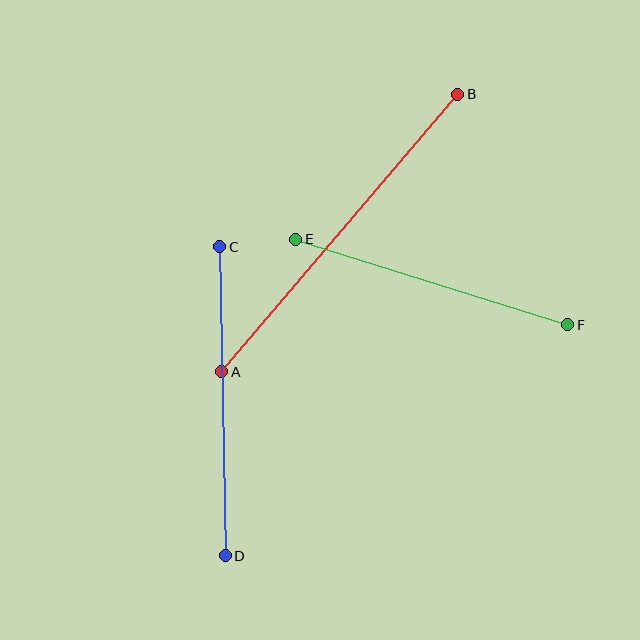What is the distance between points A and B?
The distance is approximately 364 pixels.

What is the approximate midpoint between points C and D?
The midpoint is at approximately (223, 401) pixels.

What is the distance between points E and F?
The distance is approximately 285 pixels.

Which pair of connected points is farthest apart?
Points A and B are farthest apart.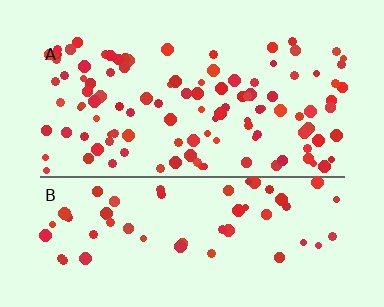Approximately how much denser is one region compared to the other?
Approximately 2.0× — region A over region B.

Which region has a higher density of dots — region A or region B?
A (the top).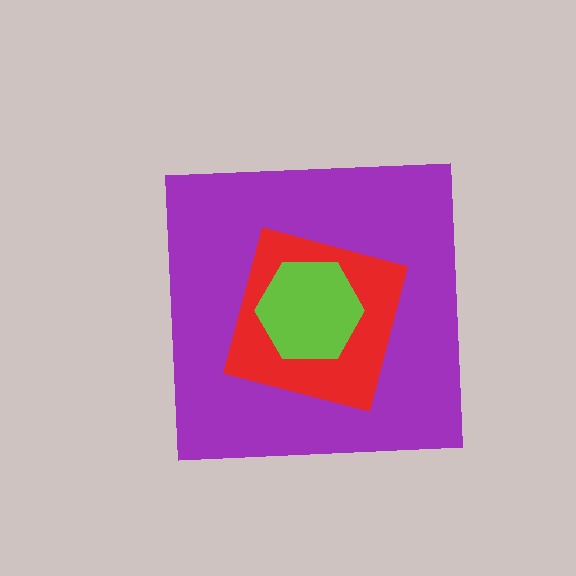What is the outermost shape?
The purple square.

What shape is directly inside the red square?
The lime hexagon.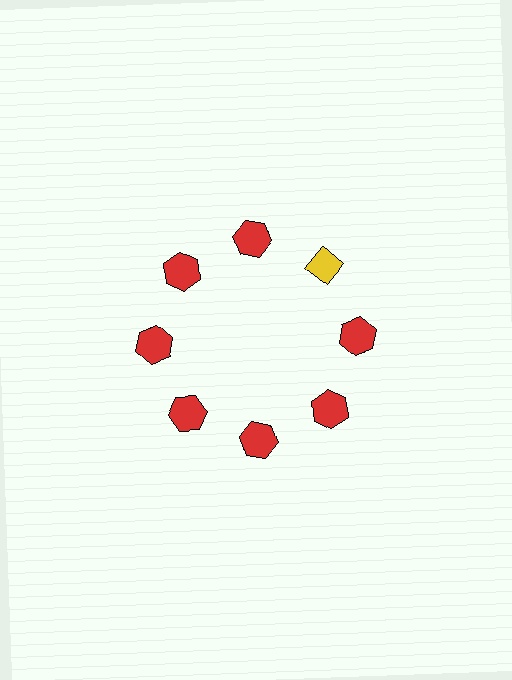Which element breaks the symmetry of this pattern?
The yellow diamond at roughly the 2 o'clock position breaks the symmetry. All other shapes are red hexagons.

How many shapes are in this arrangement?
There are 8 shapes arranged in a ring pattern.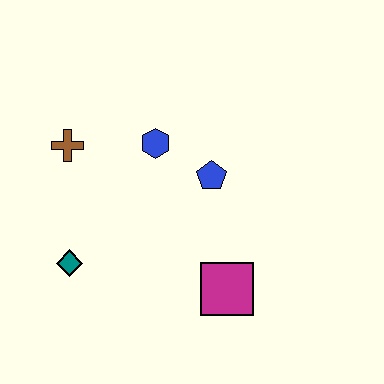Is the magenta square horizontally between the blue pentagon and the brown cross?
No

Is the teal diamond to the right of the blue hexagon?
No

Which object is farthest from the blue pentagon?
The teal diamond is farthest from the blue pentagon.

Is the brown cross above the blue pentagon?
Yes